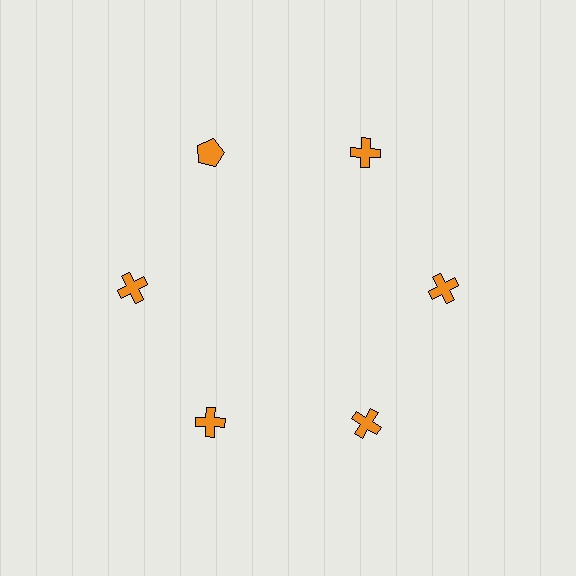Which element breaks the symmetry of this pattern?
The orange pentagon at roughly the 11 o'clock position breaks the symmetry. All other shapes are orange crosses.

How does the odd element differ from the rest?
It has a different shape: pentagon instead of cross.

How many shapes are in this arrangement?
There are 6 shapes arranged in a ring pattern.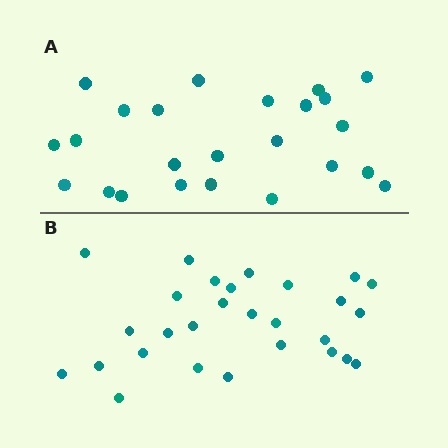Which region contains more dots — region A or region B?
Region B (the bottom region) has more dots.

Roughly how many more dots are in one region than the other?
Region B has about 4 more dots than region A.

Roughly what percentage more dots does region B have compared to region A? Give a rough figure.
About 15% more.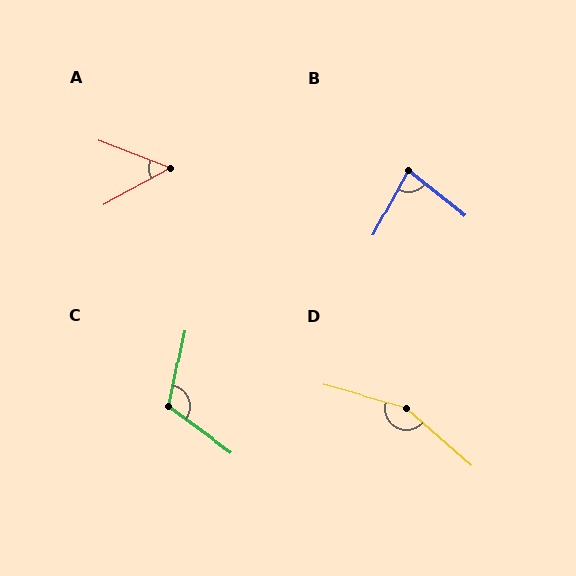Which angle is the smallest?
A, at approximately 50 degrees.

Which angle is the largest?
D, at approximately 154 degrees.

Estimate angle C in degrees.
Approximately 115 degrees.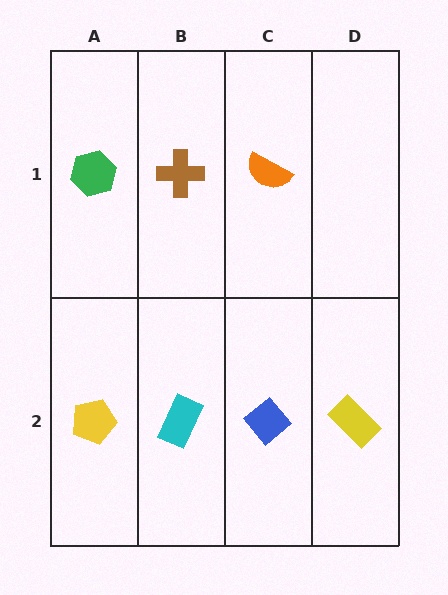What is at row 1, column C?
An orange semicircle.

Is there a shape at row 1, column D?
No, that cell is empty.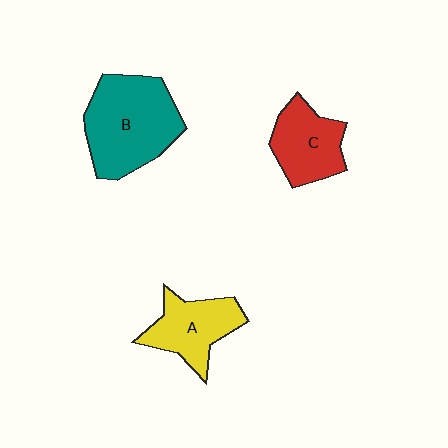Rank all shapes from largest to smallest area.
From largest to smallest: B (teal), A (yellow), C (red).